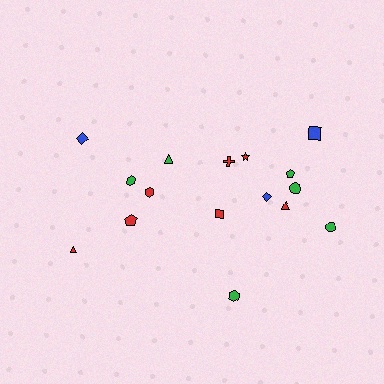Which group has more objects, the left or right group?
The right group.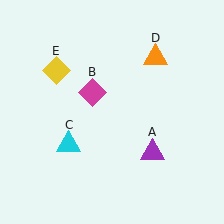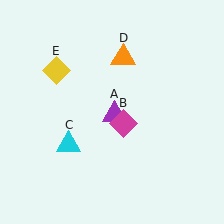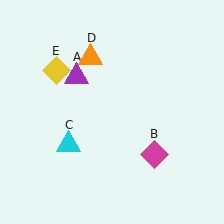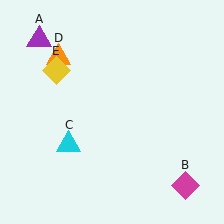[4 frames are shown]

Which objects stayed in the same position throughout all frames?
Cyan triangle (object C) and yellow diamond (object E) remained stationary.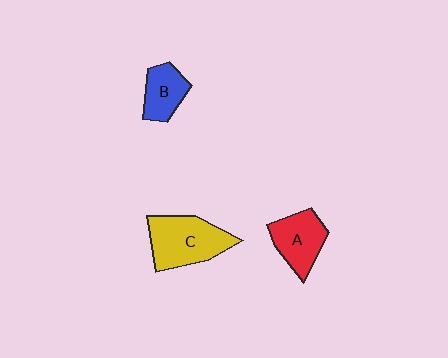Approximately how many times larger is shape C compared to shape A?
Approximately 1.4 times.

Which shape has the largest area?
Shape C (yellow).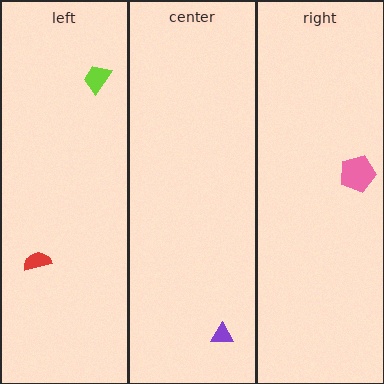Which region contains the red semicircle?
The left region.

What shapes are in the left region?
The red semicircle, the lime trapezoid.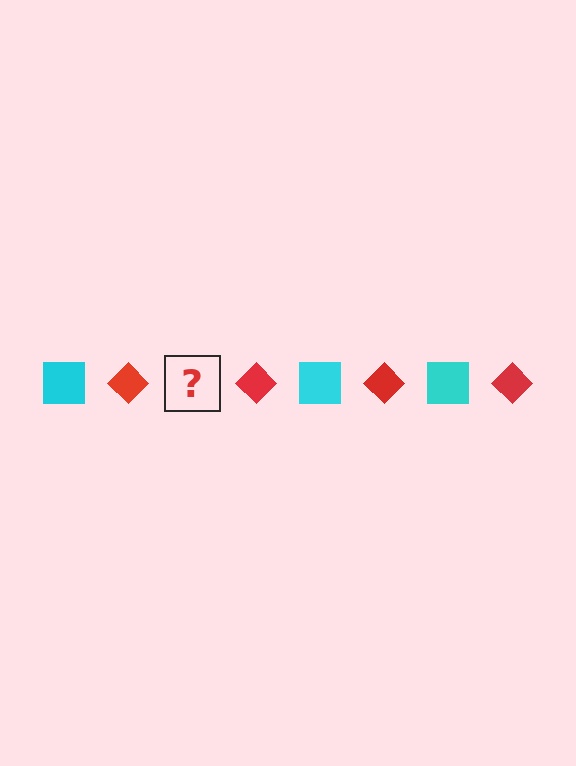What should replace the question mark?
The question mark should be replaced with a cyan square.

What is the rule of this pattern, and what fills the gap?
The rule is that the pattern alternates between cyan square and red diamond. The gap should be filled with a cyan square.